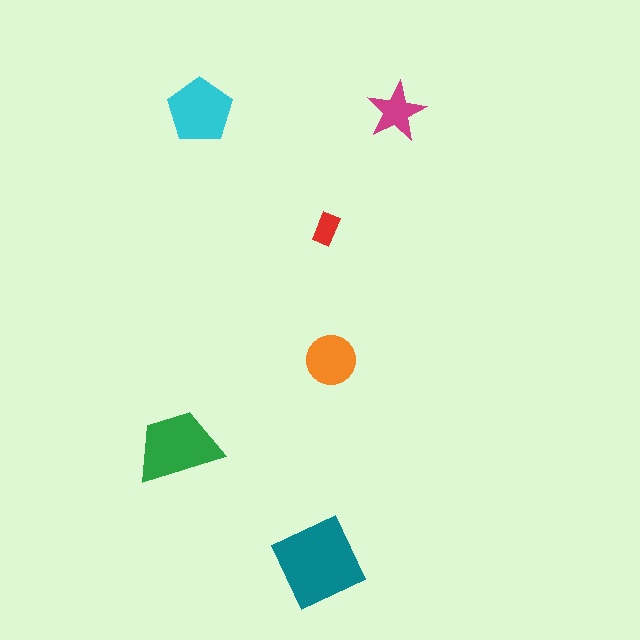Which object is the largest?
The teal square.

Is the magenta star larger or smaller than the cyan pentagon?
Smaller.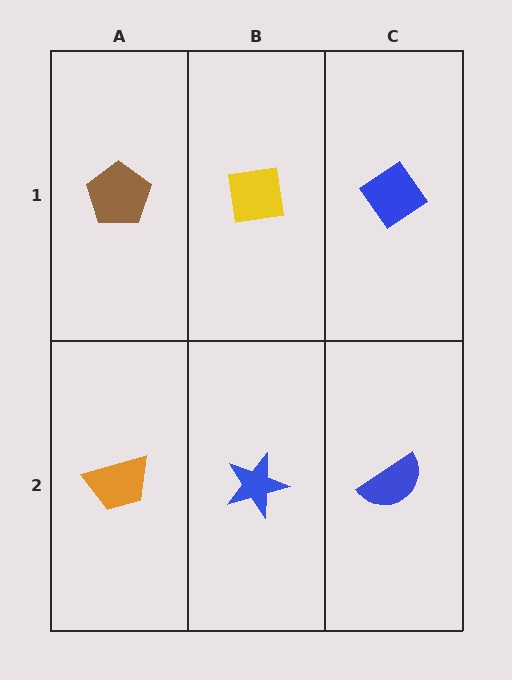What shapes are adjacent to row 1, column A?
An orange trapezoid (row 2, column A), a yellow square (row 1, column B).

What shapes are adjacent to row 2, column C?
A blue diamond (row 1, column C), a blue star (row 2, column B).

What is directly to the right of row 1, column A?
A yellow square.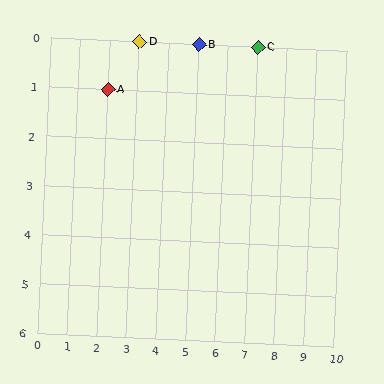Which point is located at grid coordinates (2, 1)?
Point A is at (2, 1).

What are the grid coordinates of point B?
Point B is at grid coordinates (5, 0).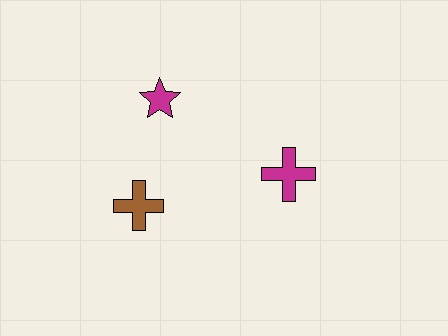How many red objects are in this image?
There are no red objects.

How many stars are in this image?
There is 1 star.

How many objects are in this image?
There are 3 objects.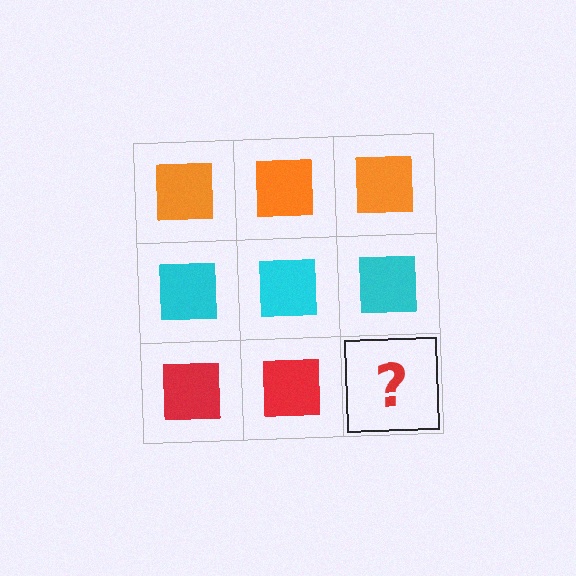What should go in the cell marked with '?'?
The missing cell should contain a red square.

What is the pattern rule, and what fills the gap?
The rule is that each row has a consistent color. The gap should be filled with a red square.